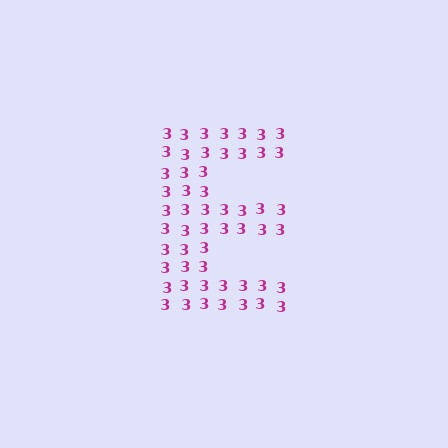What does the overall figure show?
The overall figure shows the letter E.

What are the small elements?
The small elements are digit 3's.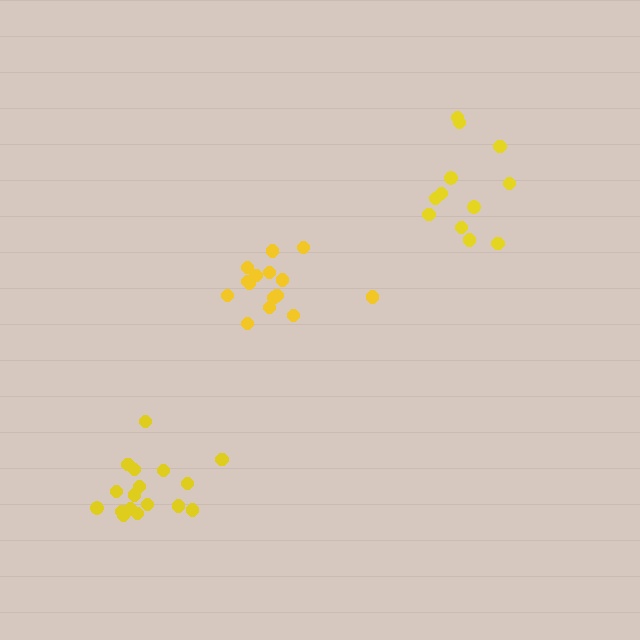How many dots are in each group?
Group 1: 15 dots, Group 2: 12 dots, Group 3: 17 dots (44 total).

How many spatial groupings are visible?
There are 3 spatial groupings.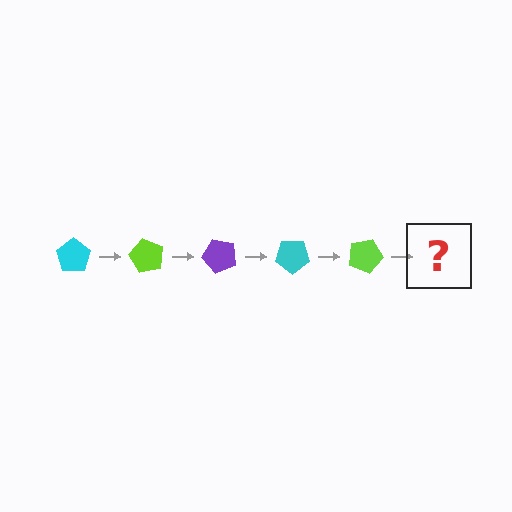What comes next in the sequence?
The next element should be a purple pentagon, rotated 300 degrees from the start.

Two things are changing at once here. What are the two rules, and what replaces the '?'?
The two rules are that it rotates 60 degrees each step and the color cycles through cyan, lime, and purple. The '?' should be a purple pentagon, rotated 300 degrees from the start.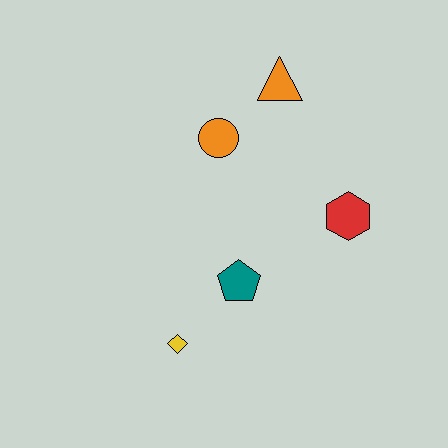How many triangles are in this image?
There is 1 triangle.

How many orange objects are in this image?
There are 2 orange objects.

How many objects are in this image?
There are 5 objects.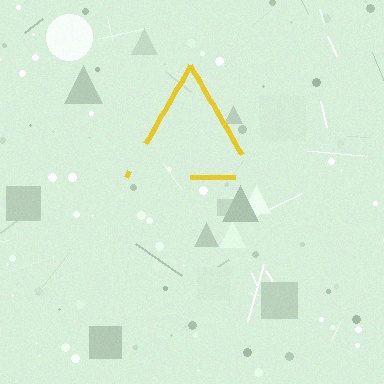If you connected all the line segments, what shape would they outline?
They would outline a triangle.